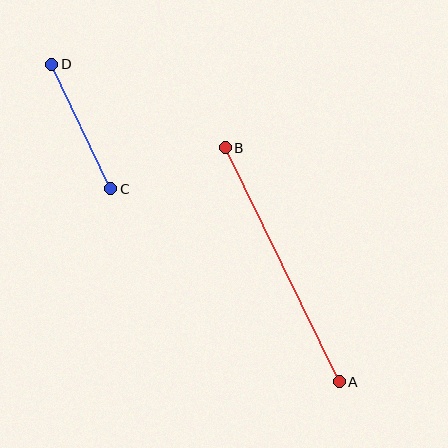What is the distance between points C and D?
The distance is approximately 138 pixels.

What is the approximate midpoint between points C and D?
The midpoint is at approximately (81, 127) pixels.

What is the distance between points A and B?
The distance is approximately 260 pixels.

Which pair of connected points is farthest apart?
Points A and B are farthest apart.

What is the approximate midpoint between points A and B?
The midpoint is at approximately (282, 265) pixels.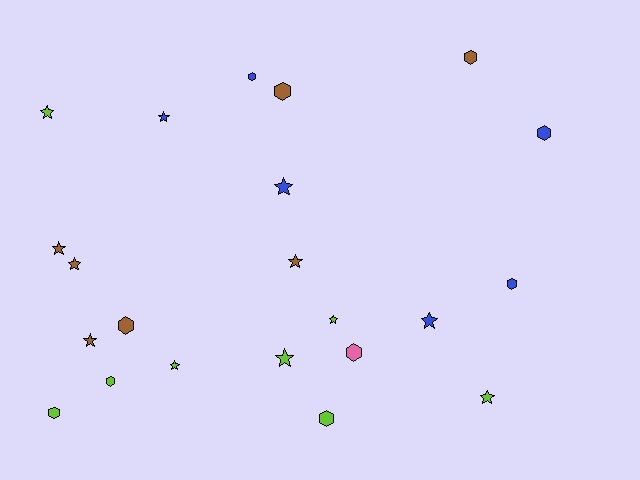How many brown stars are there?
There are 4 brown stars.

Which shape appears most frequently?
Star, with 12 objects.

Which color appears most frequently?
Lime, with 8 objects.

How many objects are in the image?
There are 22 objects.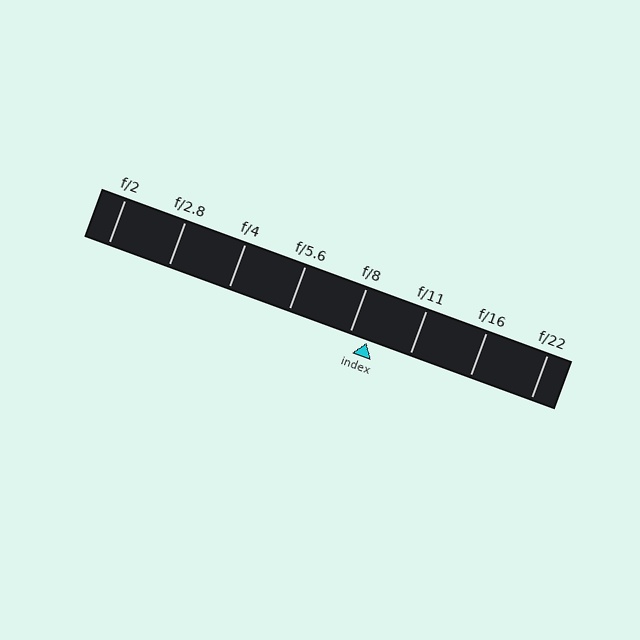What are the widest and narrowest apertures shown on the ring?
The widest aperture shown is f/2 and the narrowest is f/22.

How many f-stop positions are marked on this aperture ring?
There are 8 f-stop positions marked.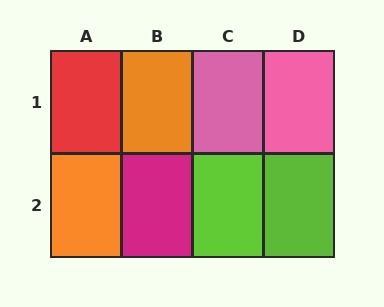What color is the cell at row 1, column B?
Orange.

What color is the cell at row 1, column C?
Pink.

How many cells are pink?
2 cells are pink.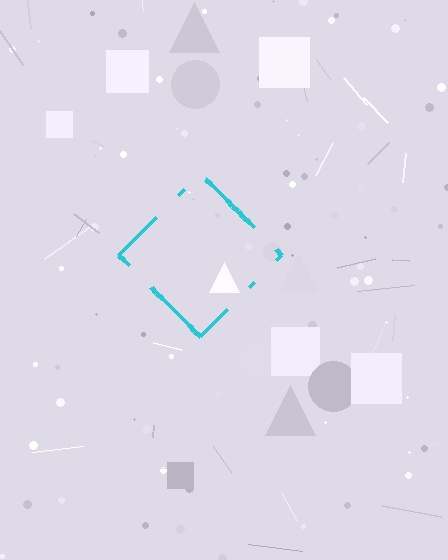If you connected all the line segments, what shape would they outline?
They would outline a diamond.